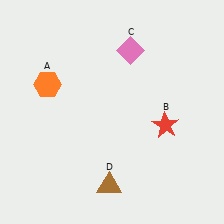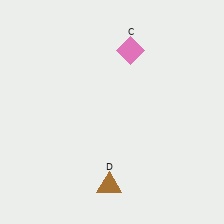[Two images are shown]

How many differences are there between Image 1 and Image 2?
There are 2 differences between the two images.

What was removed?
The red star (B), the orange hexagon (A) were removed in Image 2.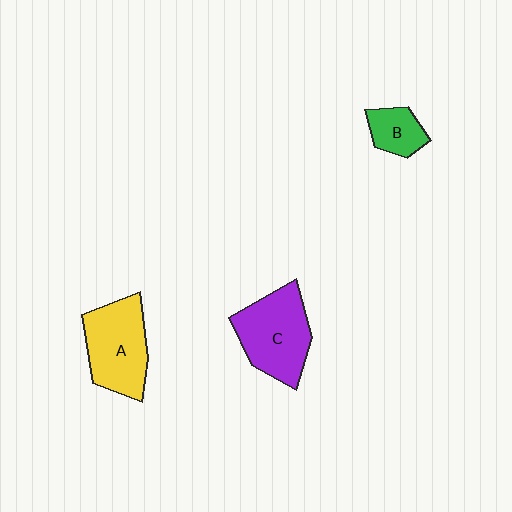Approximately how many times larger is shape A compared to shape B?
Approximately 2.3 times.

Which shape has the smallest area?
Shape B (green).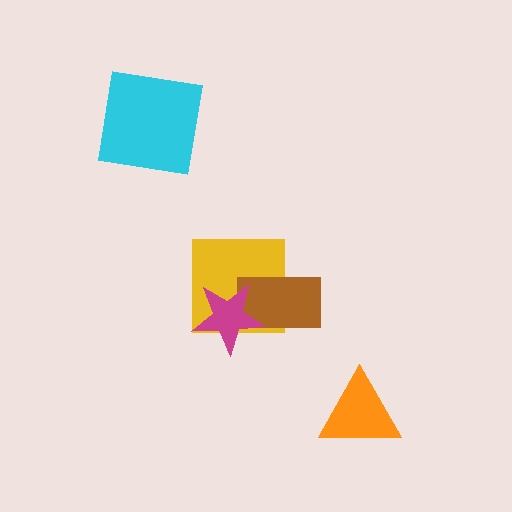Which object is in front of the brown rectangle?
The magenta star is in front of the brown rectangle.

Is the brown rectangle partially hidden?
Yes, it is partially covered by another shape.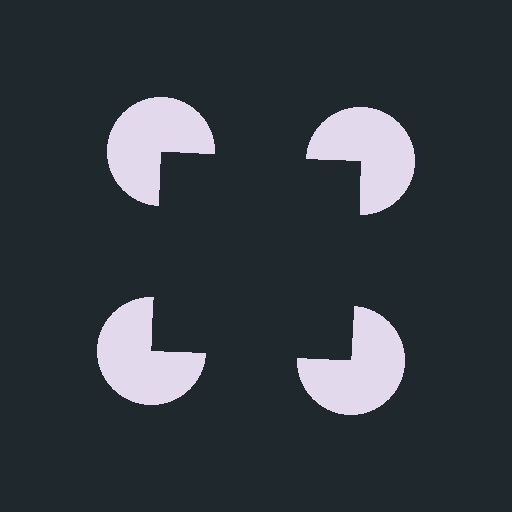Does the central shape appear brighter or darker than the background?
It typically appears slightly darker than the background, even though no actual brightness change is drawn.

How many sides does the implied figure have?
4 sides.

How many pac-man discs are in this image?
There are 4 — one at each vertex of the illusory square.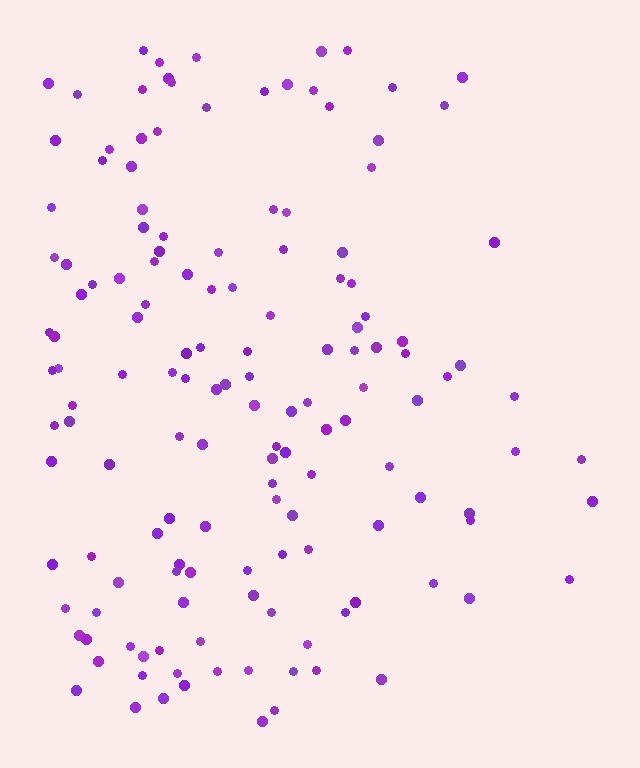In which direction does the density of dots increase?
From right to left, with the left side densest.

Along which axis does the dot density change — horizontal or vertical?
Horizontal.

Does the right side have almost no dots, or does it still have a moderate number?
Still a moderate number, just noticeably fewer than the left.